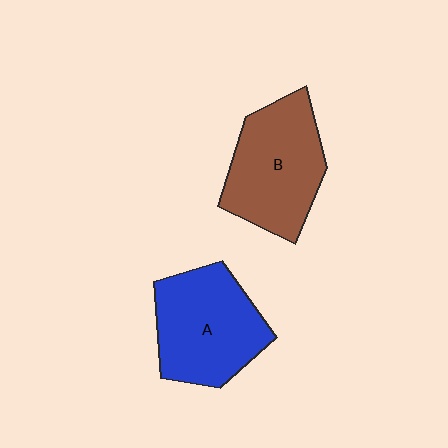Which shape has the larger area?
Shape A (blue).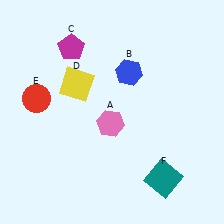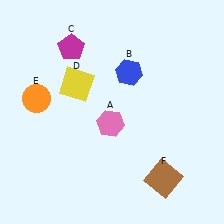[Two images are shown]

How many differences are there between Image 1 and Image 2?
There are 2 differences between the two images.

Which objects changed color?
E changed from red to orange. F changed from teal to brown.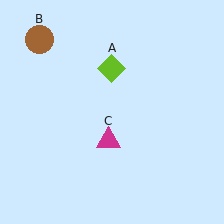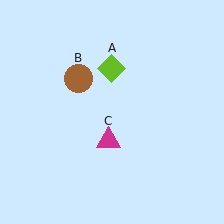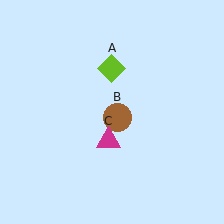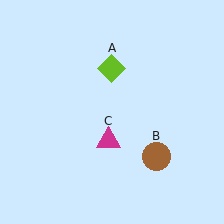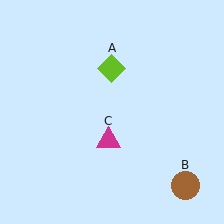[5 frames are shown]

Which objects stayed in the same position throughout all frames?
Lime diamond (object A) and magenta triangle (object C) remained stationary.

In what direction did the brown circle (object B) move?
The brown circle (object B) moved down and to the right.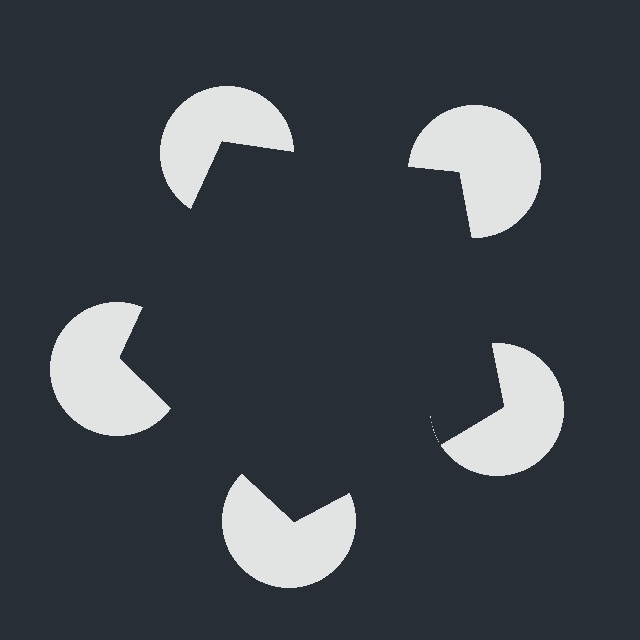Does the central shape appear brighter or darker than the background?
It typically appears slightly darker than the background, even though no actual brightness change is drawn.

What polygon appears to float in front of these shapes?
An illusory pentagon — its edges are inferred from the aligned wedge cuts in the pac-man discs, not physically drawn.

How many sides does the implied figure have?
5 sides.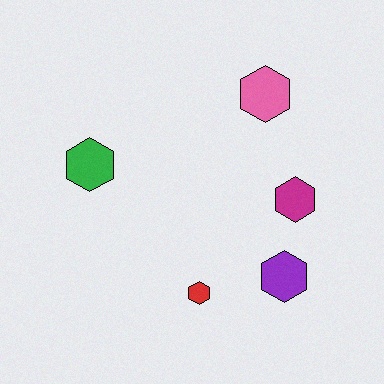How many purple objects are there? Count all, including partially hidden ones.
There is 1 purple object.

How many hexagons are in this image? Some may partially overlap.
There are 5 hexagons.